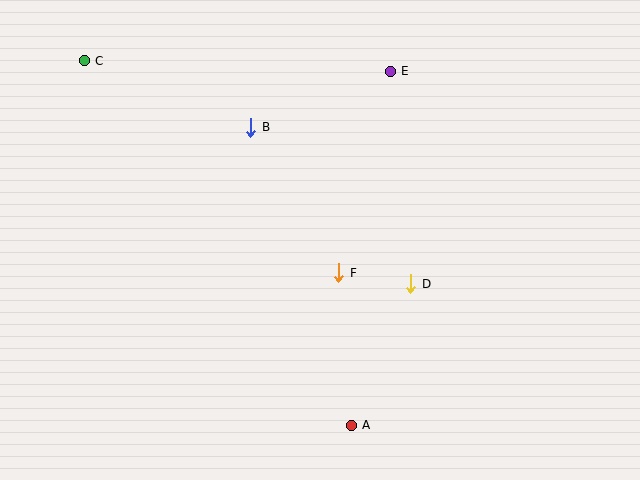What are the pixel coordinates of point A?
Point A is at (351, 425).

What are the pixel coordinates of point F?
Point F is at (339, 273).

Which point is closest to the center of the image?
Point F at (339, 273) is closest to the center.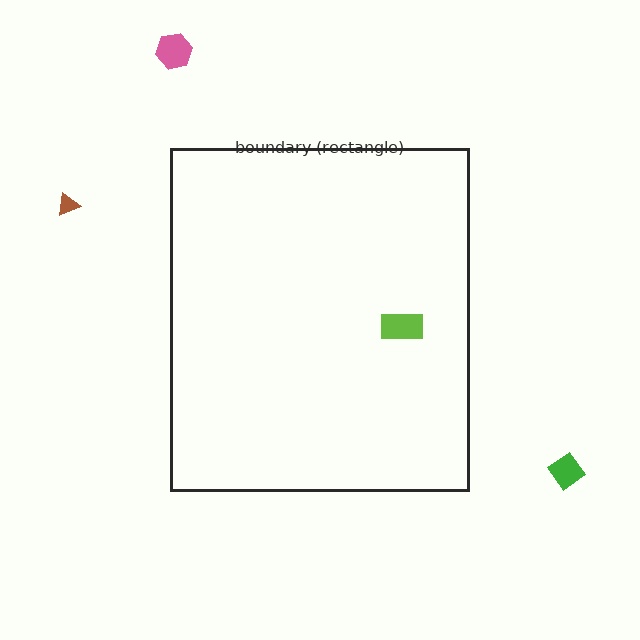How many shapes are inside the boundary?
1 inside, 3 outside.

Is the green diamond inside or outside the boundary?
Outside.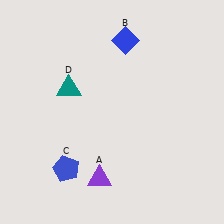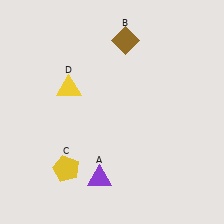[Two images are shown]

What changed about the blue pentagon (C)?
In Image 1, C is blue. In Image 2, it changed to yellow.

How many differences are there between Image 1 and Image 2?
There are 3 differences between the two images.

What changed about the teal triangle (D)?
In Image 1, D is teal. In Image 2, it changed to yellow.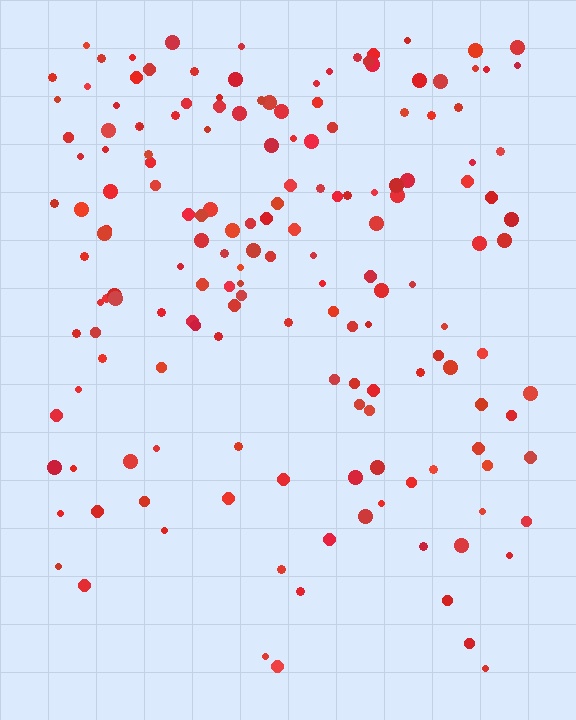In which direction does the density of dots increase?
From bottom to top, with the top side densest.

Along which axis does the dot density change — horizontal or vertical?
Vertical.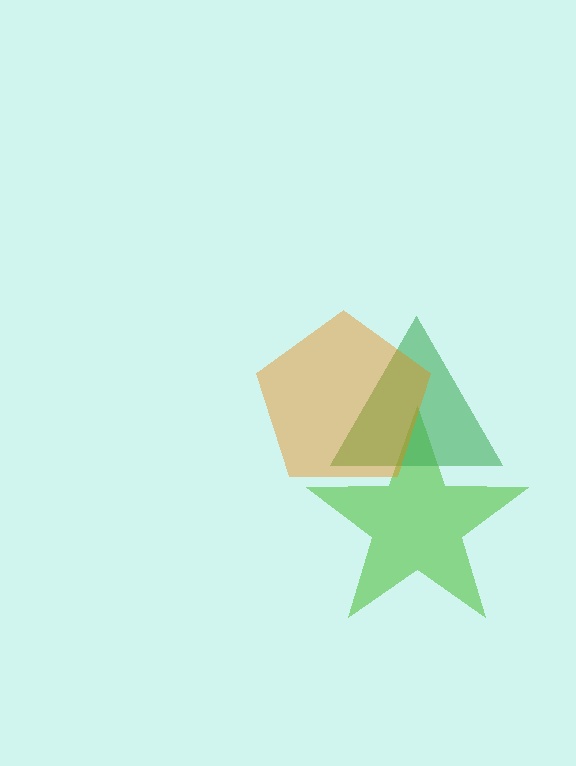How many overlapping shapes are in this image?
There are 3 overlapping shapes in the image.